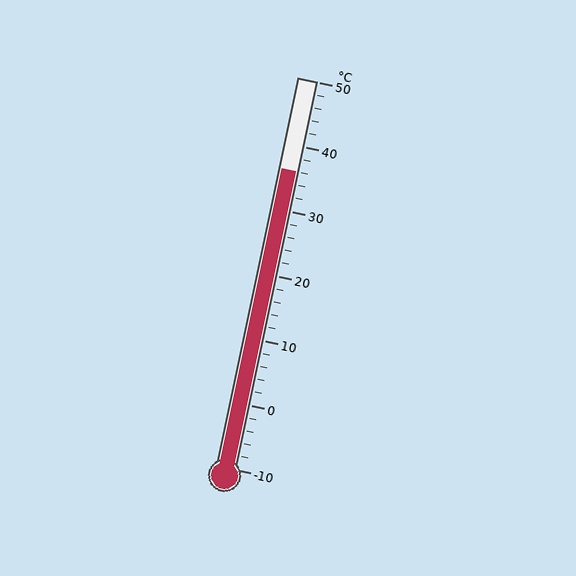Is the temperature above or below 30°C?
The temperature is above 30°C.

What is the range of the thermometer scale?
The thermometer scale ranges from -10°C to 50°C.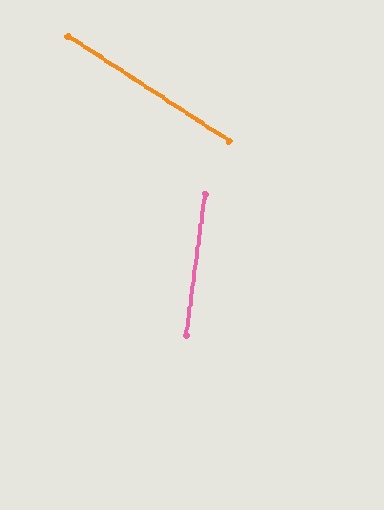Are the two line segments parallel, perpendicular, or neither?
Neither parallel nor perpendicular — they differ by about 64°.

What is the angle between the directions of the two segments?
Approximately 64 degrees.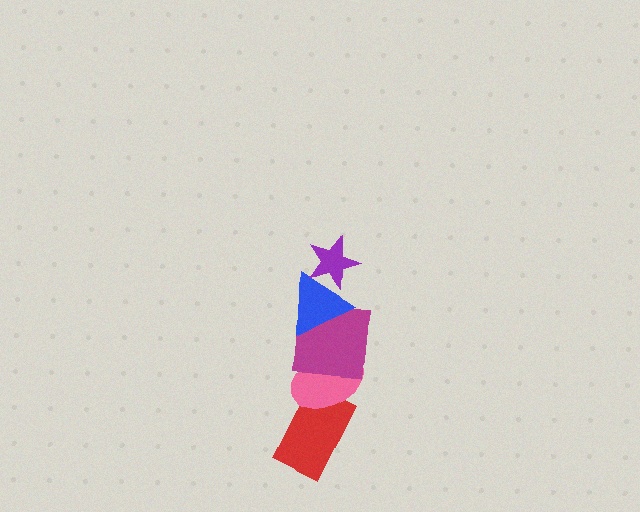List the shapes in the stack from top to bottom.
From top to bottom: the purple star, the blue triangle, the magenta square, the pink ellipse, the red rectangle.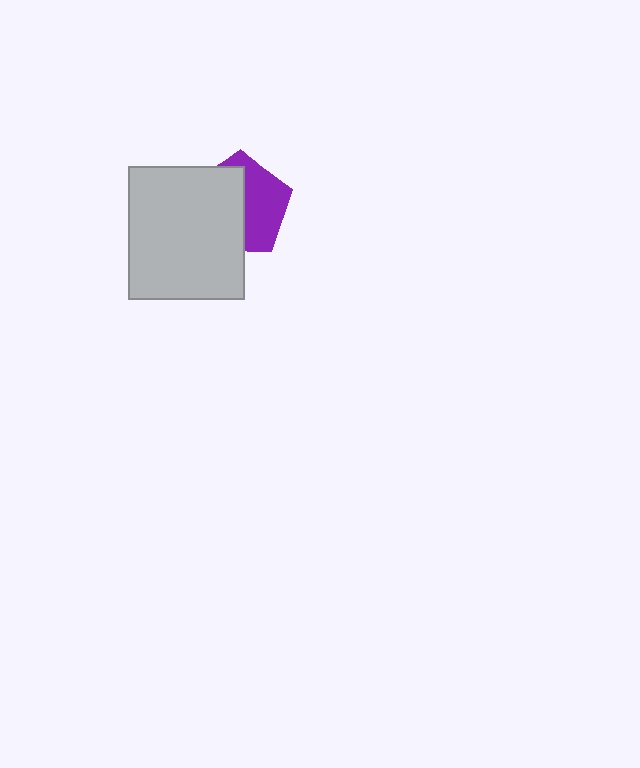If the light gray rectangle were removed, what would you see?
You would see the complete purple pentagon.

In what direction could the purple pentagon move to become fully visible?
The purple pentagon could move right. That would shift it out from behind the light gray rectangle entirely.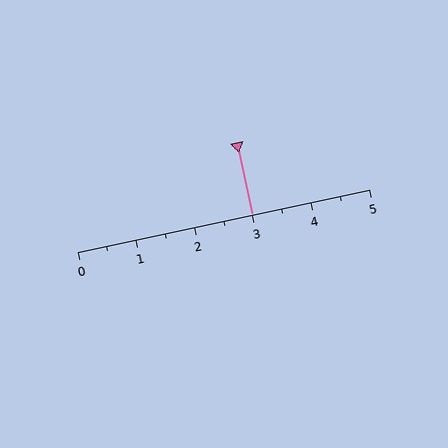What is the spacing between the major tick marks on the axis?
The major ticks are spaced 1 apart.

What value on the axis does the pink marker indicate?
The marker indicates approximately 3.